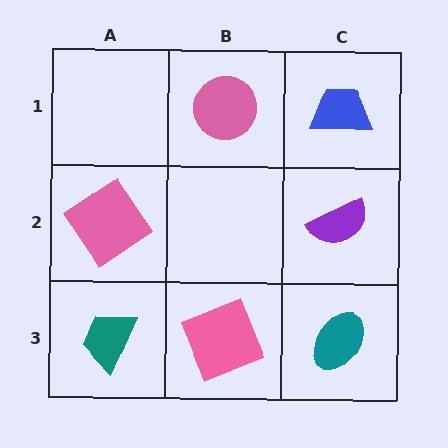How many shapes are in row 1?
2 shapes.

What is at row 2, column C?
A purple semicircle.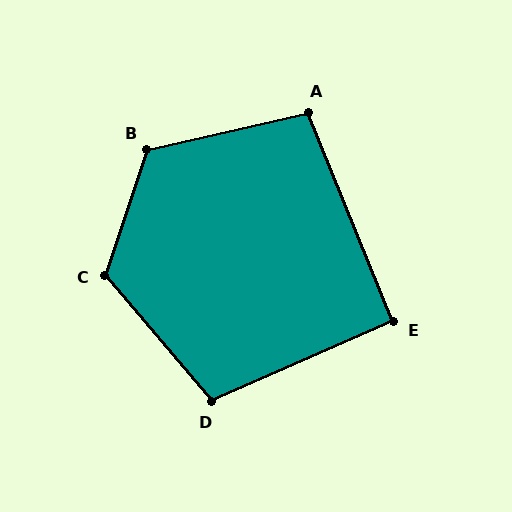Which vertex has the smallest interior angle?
E, at approximately 92 degrees.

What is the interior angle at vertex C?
Approximately 121 degrees (obtuse).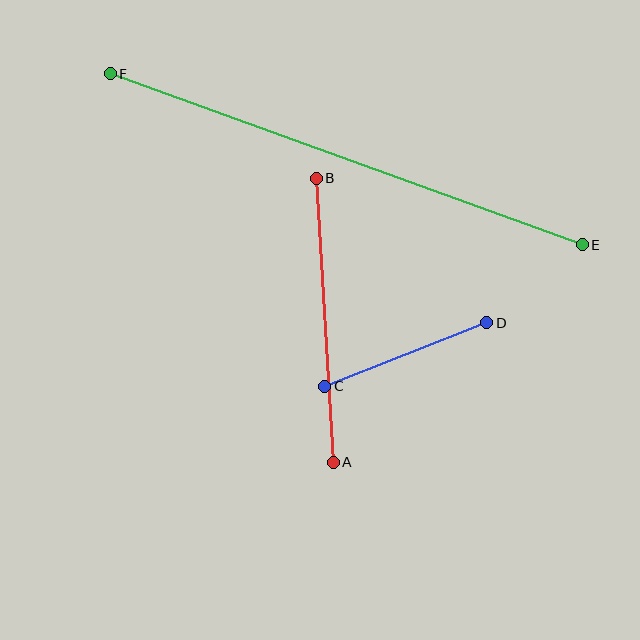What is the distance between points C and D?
The distance is approximately 174 pixels.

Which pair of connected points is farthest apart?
Points E and F are farthest apart.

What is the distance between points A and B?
The distance is approximately 284 pixels.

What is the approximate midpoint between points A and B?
The midpoint is at approximately (325, 320) pixels.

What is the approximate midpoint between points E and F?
The midpoint is at approximately (346, 159) pixels.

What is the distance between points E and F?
The distance is approximately 502 pixels.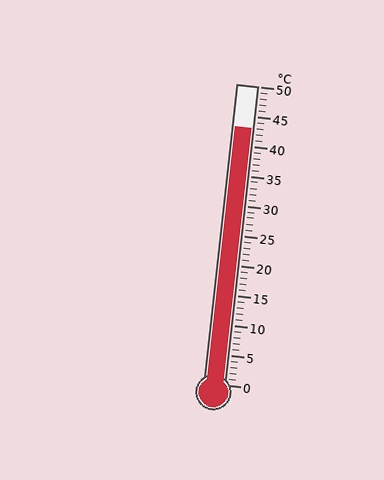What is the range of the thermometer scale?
The thermometer scale ranges from 0°C to 50°C.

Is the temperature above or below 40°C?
The temperature is above 40°C.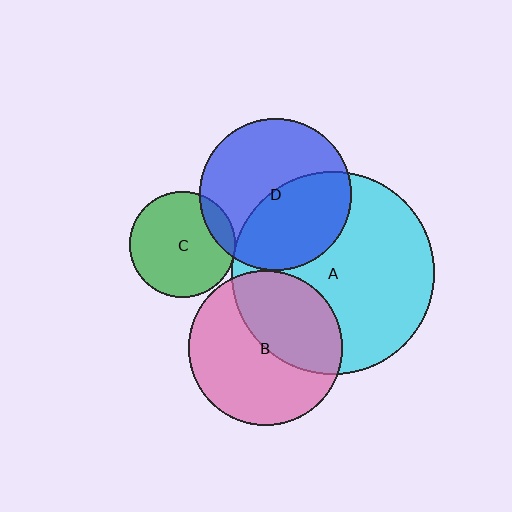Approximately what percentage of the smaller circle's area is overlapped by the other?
Approximately 40%.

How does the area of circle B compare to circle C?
Approximately 2.1 times.